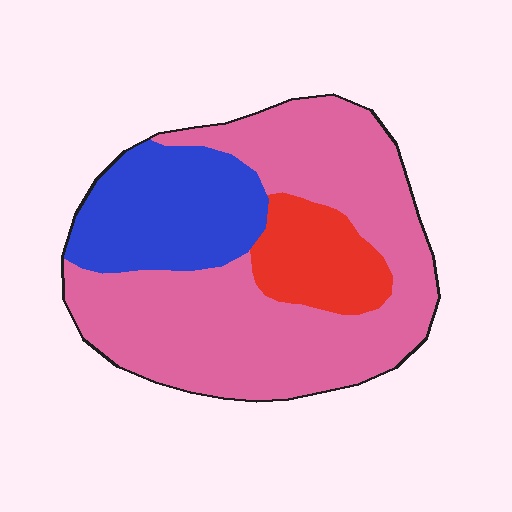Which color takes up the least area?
Red, at roughly 15%.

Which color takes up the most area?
Pink, at roughly 65%.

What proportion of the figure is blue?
Blue covers roughly 25% of the figure.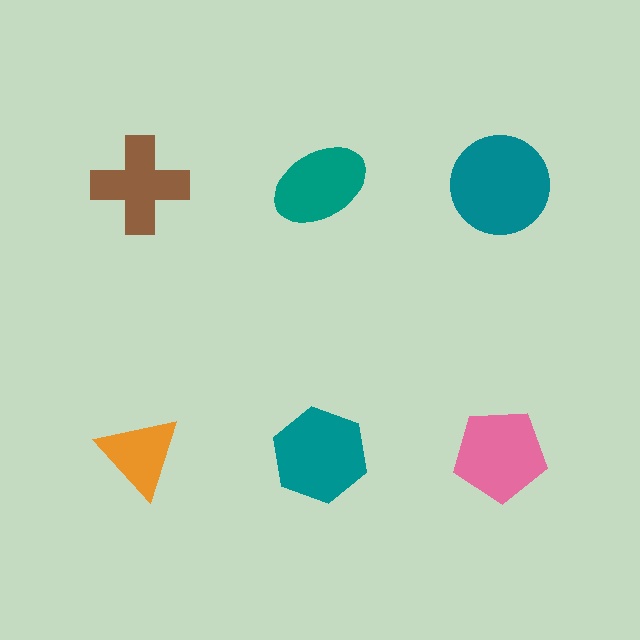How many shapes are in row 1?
3 shapes.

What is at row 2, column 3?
A pink pentagon.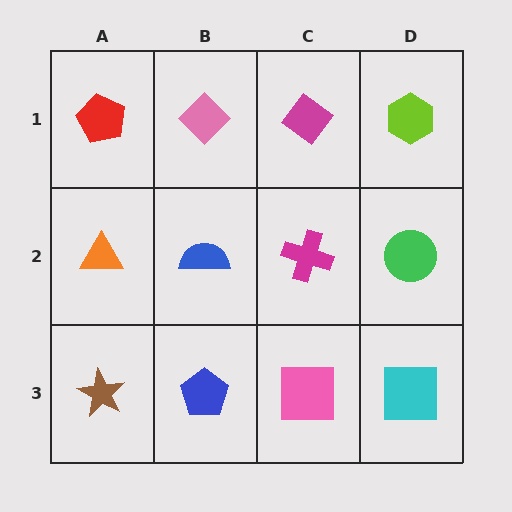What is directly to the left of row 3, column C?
A blue pentagon.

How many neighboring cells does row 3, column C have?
3.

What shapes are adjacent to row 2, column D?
A lime hexagon (row 1, column D), a cyan square (row 3, column D), a magenta cross (row 2, column C).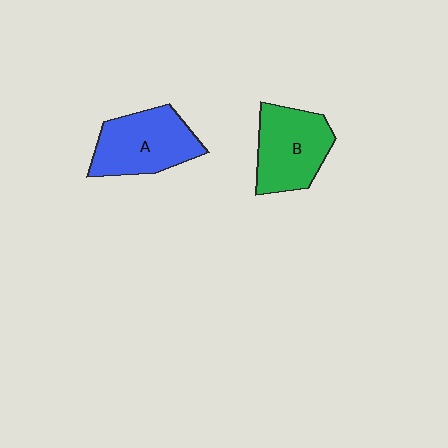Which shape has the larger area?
Shape A (blue).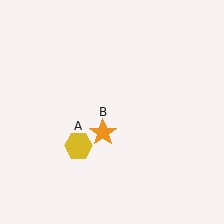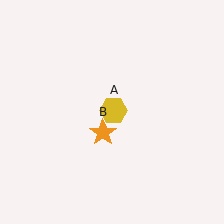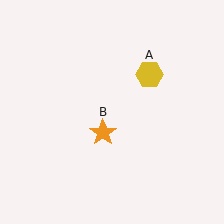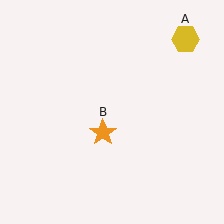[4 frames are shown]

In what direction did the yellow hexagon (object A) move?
The yellow hexagon (object A) moved up and to the right.